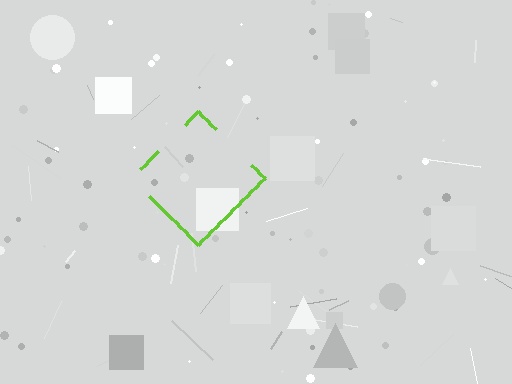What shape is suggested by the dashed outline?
The dashed outline suggests a diamond.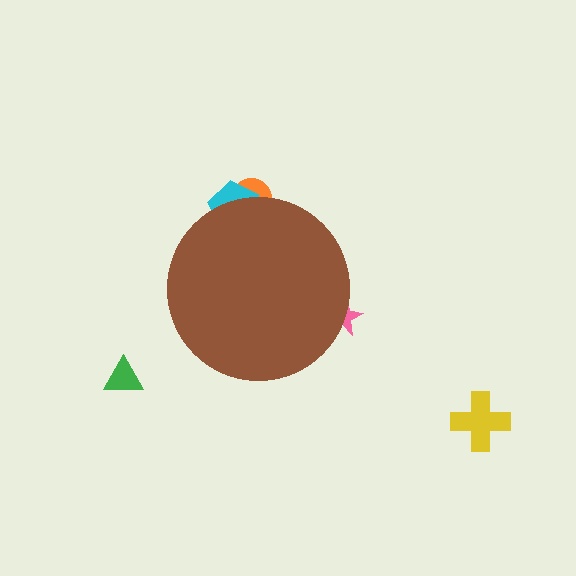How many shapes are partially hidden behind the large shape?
3 shapes are partially hidden.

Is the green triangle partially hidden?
No, the green triangle is fully visible.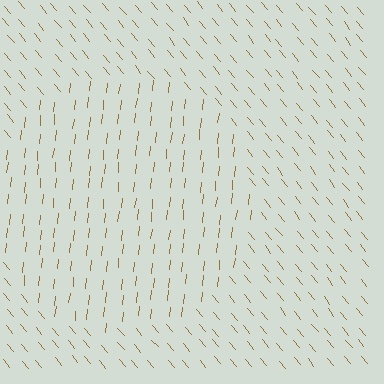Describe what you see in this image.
The image is filled with small brown line segments. A circle region in the image has lines oriented differently from the surrounding lines, creating a visible texture boundary.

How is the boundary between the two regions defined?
The boundary is defined purely by a change in line orientation (approximately 45 degrees difference). All lines are the same color and thickness.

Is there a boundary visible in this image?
Yes, there is a texture boundary formed by a change in line orientation.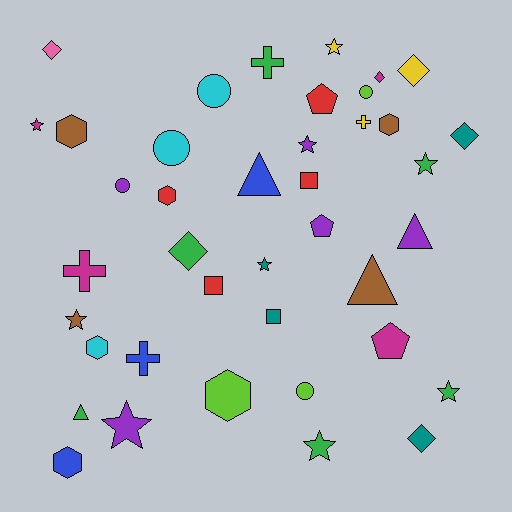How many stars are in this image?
There are 9 stars.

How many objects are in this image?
There are 40 objects.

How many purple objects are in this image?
There are 5 purple objects.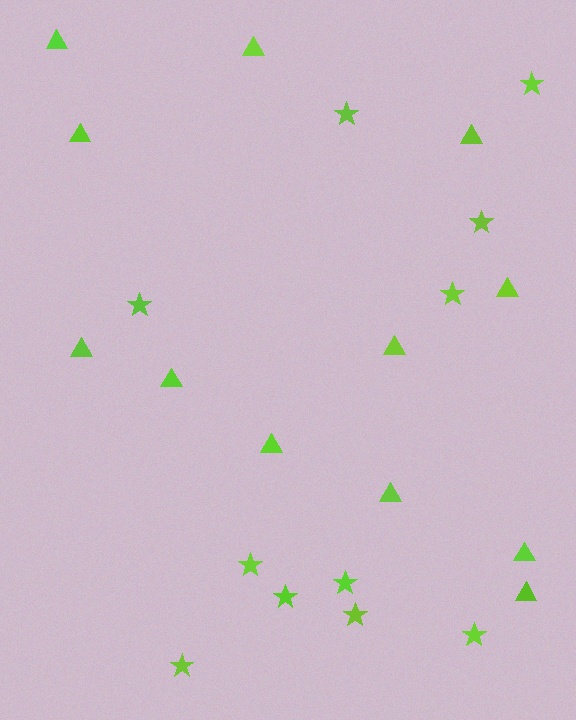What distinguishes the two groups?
There are 2 groups: one group of triangles (12) and one group of stars (11).